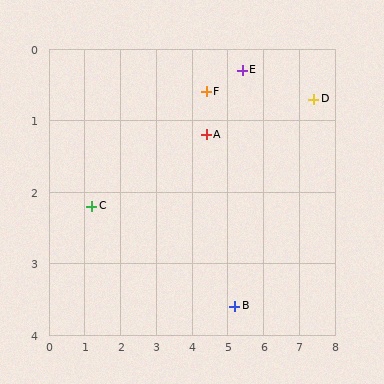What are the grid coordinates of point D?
Point D is at approximately (7.4, 0.7).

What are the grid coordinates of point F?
Point F is at approximately (4.4, 0.6).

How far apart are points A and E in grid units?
Points A and E are about 1.3 grid units apart.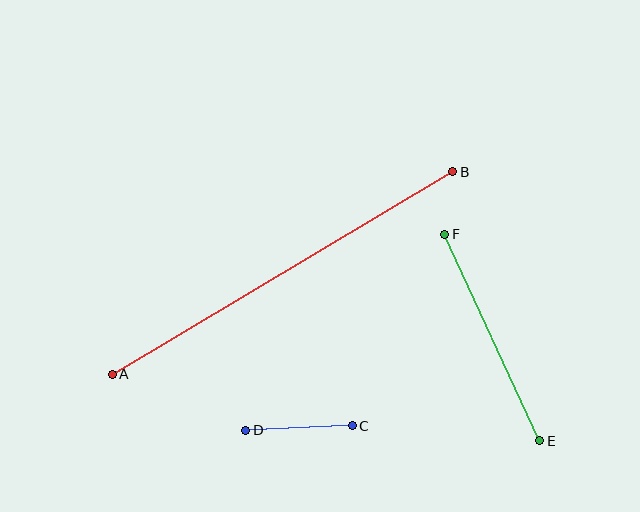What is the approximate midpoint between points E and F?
The midpoint is at approximately (492, 338) pixels.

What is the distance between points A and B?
The distance is approximately 396 pixels.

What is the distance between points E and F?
The distance is approximately 227 pixels.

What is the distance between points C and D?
The distance is approximately 106 pixels.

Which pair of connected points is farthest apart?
Points A and B are farthest apart.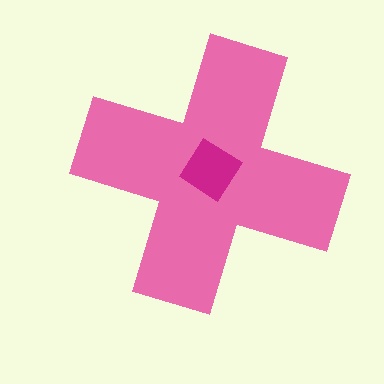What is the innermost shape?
The magenta diamond.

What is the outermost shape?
The pink cross.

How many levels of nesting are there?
2.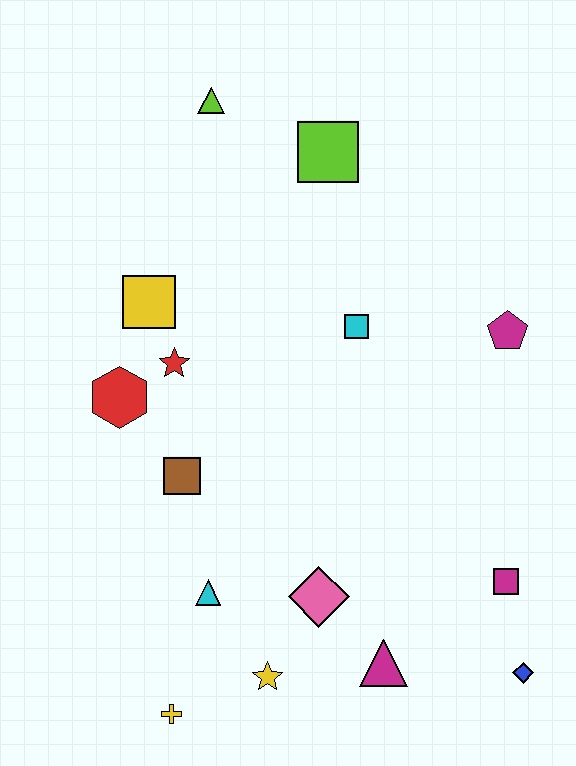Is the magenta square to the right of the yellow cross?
Yes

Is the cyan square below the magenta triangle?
No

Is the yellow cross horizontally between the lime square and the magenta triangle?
No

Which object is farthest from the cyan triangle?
The lime triangle is farthest from the cyan triangle.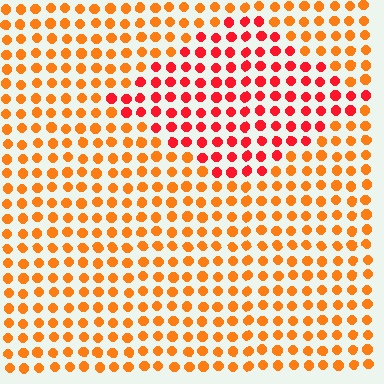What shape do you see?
I see a diamond.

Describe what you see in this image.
The image is filled with small orange elements in a uniform arrangement. A diamond-shaped region is visible where the elements are tinted to a slightly different hue, forming a subtle color boundary.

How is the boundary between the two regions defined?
The boundary is defined purely by a slight shift in hue (about 33 degrees). Spacing, size, and orientation are identical on both sides.